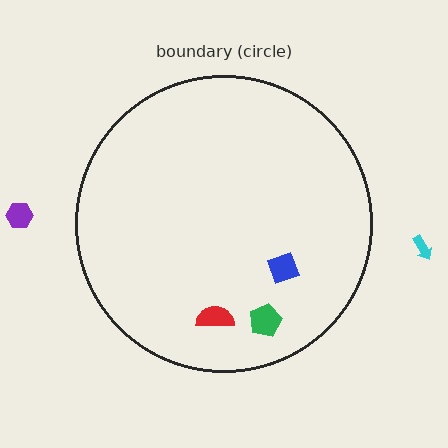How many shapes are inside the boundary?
3 inside, 2 outside.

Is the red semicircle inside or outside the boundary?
Inside.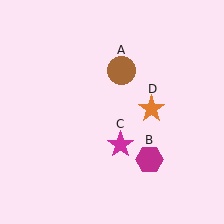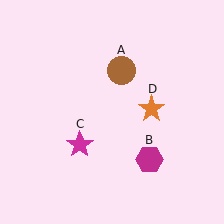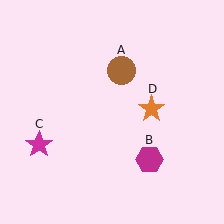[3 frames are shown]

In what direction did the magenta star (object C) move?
The magenta star (object C) moved left.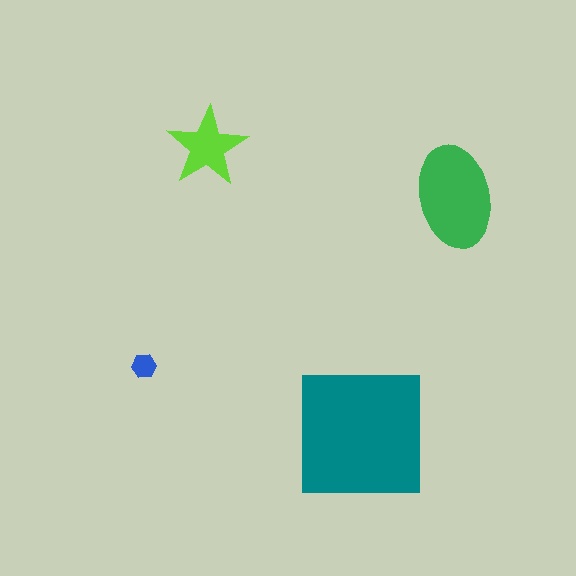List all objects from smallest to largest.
The blue hexagon, the lime star, the green ellipse, the teal square.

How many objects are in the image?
There are 4 objects in the image.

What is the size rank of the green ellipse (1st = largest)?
2nd.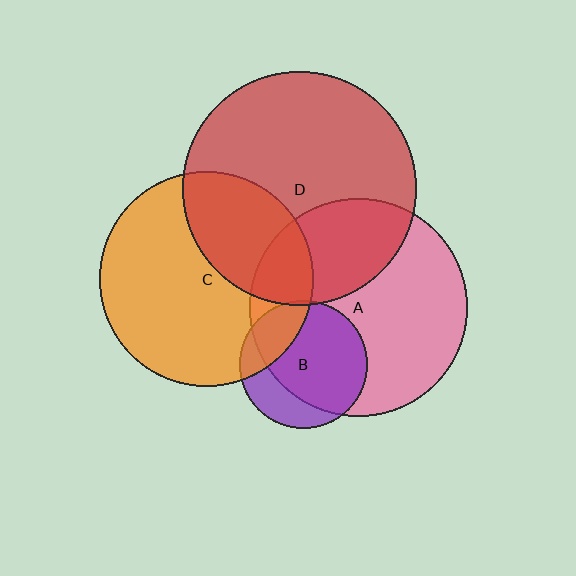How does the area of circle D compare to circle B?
Approximately 3.3 times.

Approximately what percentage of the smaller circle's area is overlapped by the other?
Approximately 25%.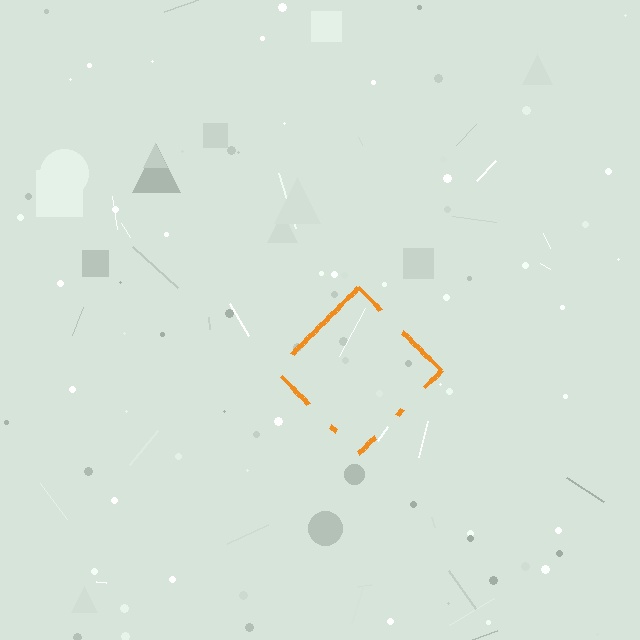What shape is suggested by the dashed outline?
The dashed outline suggests a diamond.